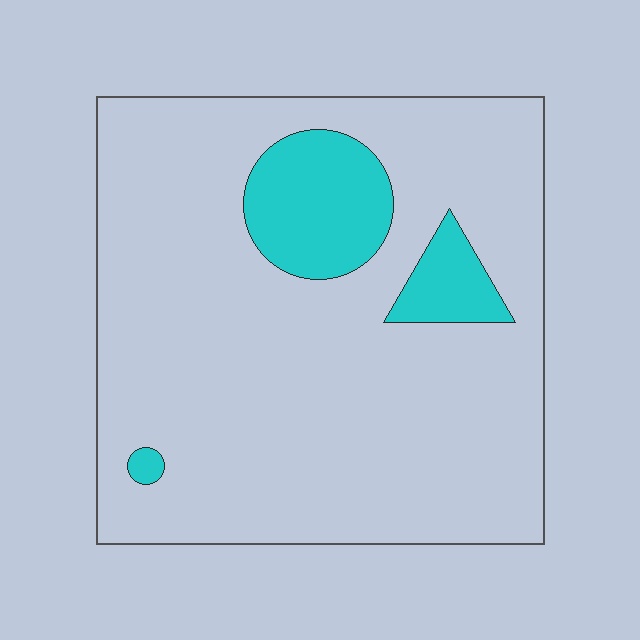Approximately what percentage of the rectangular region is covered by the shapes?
Approximately 15%.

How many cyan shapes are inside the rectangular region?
3.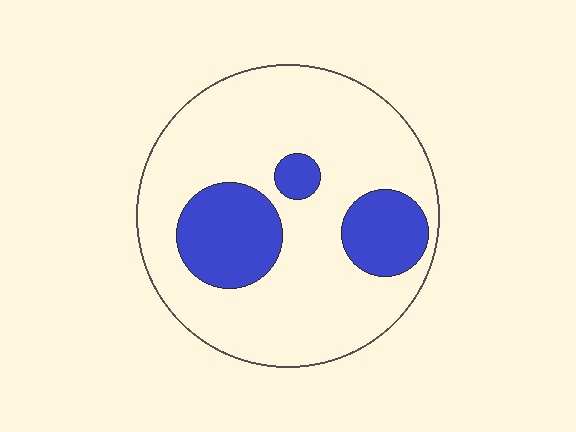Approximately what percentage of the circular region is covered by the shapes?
Approximately 25%.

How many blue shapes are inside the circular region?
3.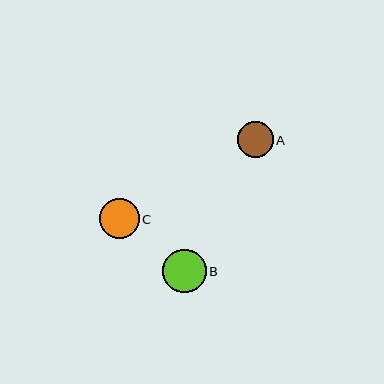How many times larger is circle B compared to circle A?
Circle B is approximately 1.2 times the size of circle A.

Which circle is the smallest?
Circle A is the smallest with a size of approximately 36 pixels.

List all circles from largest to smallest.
From largest to smallest: B, C, A.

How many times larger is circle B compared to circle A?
Circle B is approximately 1.2 times the size of circle A.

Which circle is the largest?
Circle B is the largest with a size of approximately 44 pixels.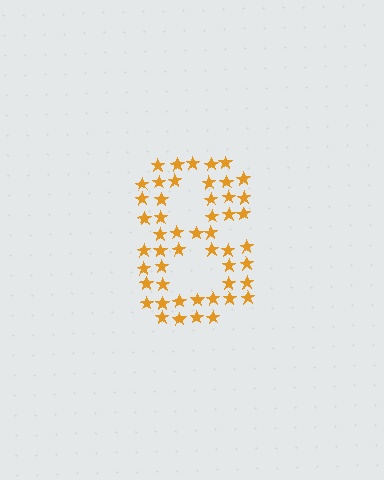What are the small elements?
The small elements are stars.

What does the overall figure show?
The overall figure shows the digit 8.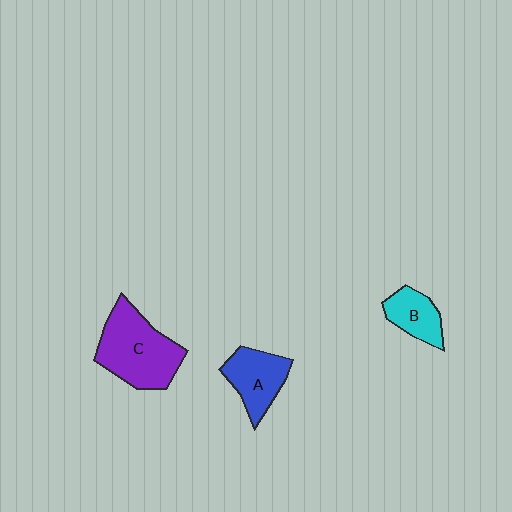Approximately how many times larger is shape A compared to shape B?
Approximately 1.3 times.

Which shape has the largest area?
Shape C (purple).